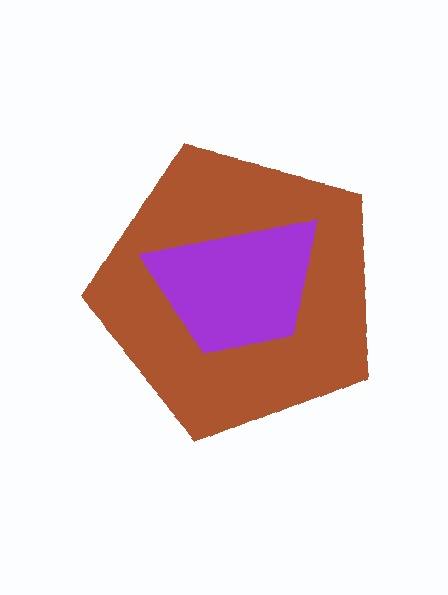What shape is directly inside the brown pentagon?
The purple trapezoid.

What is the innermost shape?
The purple trapezoid.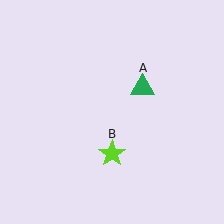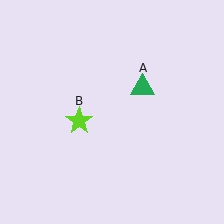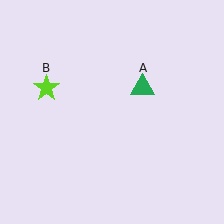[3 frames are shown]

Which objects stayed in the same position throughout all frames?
Green triangle (object A) remained stationary.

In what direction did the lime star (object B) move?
The lime star (object B) moved up and to the left.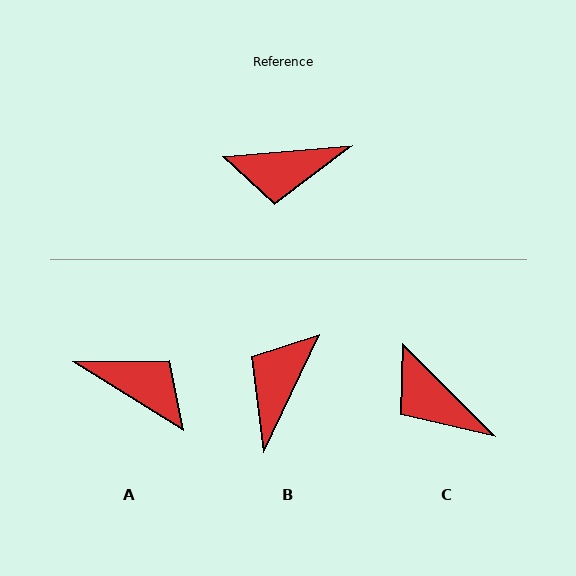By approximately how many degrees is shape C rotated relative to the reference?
Approximately 49 degrees clockwise.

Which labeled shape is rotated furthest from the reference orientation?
A, about 144 degrees away.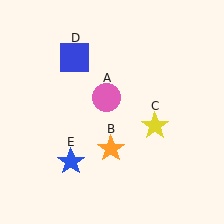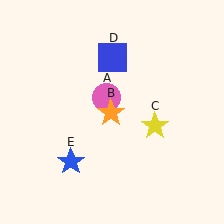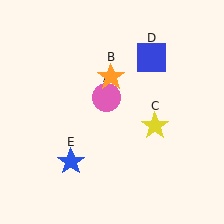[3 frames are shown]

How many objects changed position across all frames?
2 objects changed position: orange star (object B), blue square (object D).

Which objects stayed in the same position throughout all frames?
Pink circle (object A) and yellow star (object C) and blue star (object E) remained stationary.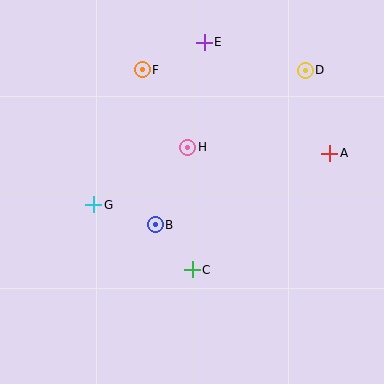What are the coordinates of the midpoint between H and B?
The midpoint between H and B is at (172, 186).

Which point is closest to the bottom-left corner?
Point G is closest to the bottom-left corner.